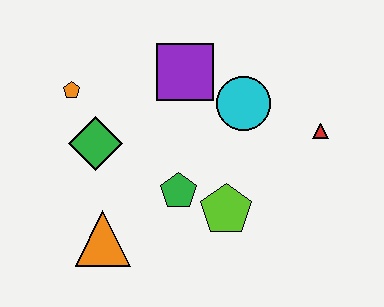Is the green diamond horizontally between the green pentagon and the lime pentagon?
No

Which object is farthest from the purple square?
The orange triangle is farthest from the purple square.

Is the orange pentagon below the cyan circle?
No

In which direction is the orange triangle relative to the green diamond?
The orange triangle is below the green diamond.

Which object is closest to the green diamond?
The orange pentagon is closest to the green diamond.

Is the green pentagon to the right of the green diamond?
Yes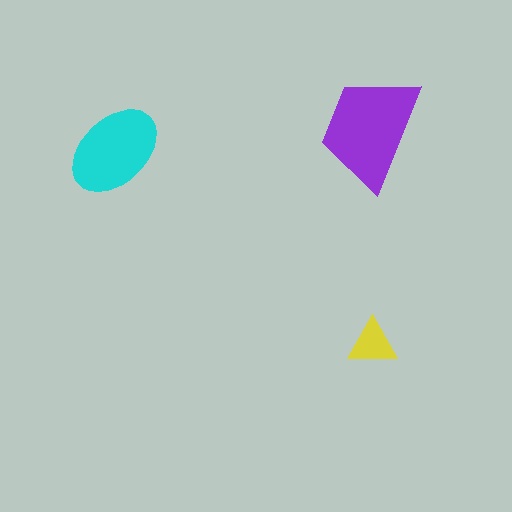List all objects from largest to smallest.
The purple trapezoid, the cyan ellipse, the yellow triangle.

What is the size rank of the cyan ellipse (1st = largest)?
2nd.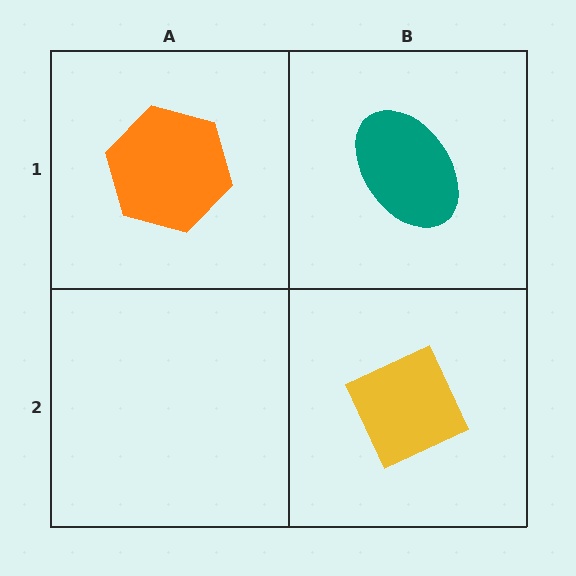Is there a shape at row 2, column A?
No, that cell is empty.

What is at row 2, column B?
A yellow diamond.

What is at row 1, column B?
A teal ellipse.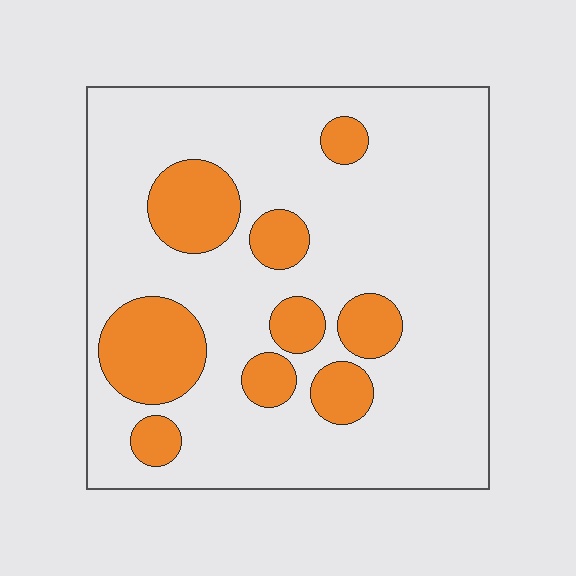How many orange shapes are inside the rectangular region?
9.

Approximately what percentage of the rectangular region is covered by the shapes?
Approximately 20%.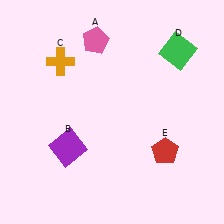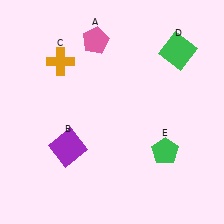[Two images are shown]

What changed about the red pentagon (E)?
In Image 1, E is red. In Image 2, it changed to green.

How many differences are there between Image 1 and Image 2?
There is 1 difference between the two images.